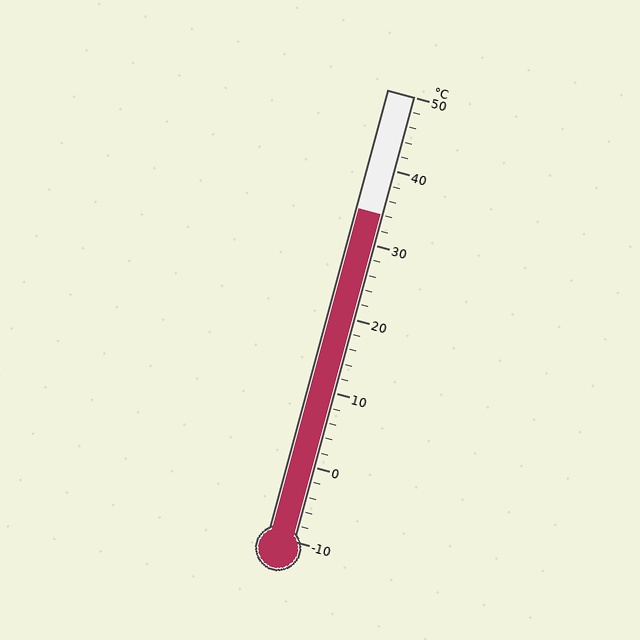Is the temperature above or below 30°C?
The temperature is above 30°C.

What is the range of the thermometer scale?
The thermometer scale ranges from -10°C to 50°C.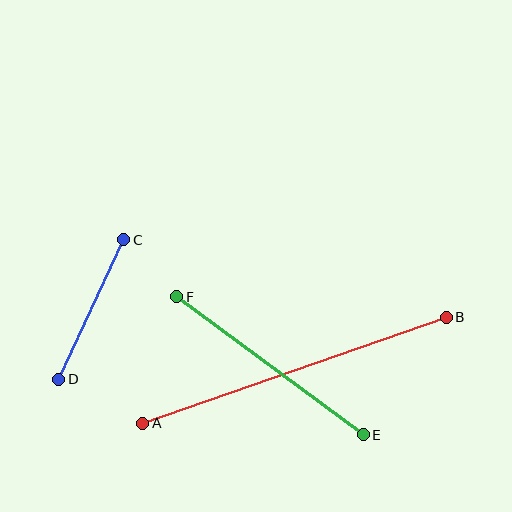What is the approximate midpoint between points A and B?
The midpoint is at approximately (295, 370) pixels.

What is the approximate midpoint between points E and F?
The midpoint is at approximately (270, 366) pixels.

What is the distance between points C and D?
The distance is approximately 154 pixels.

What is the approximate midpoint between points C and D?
The midpoint is at approximately (91, 309) pixels.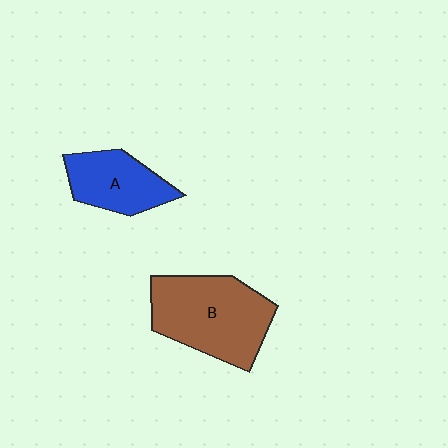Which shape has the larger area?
Shape B (brown).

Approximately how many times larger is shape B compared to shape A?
Approximately 1.6 times.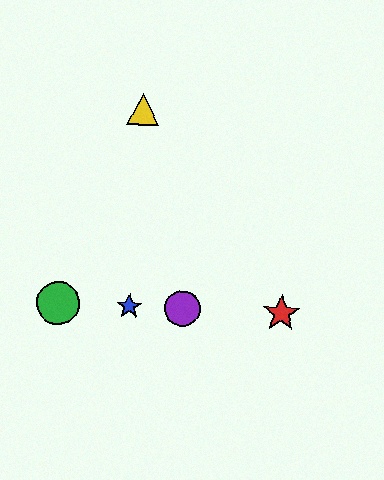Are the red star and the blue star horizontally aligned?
Yes, both are at y≈313.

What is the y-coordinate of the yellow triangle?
The yellow triangle is at y≈109.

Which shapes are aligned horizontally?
The red star, the blue star, the green circle, the purple circle are aligned horizontally.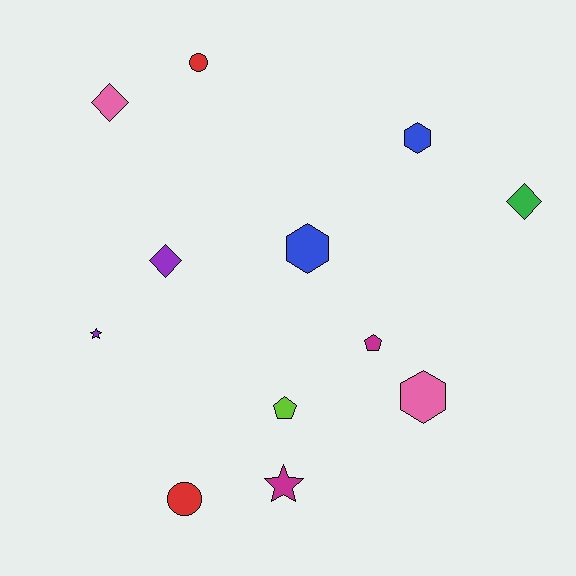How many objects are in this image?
There are 12 objects.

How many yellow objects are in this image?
There are no yellow objects.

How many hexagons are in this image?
There are 3 hexagons.